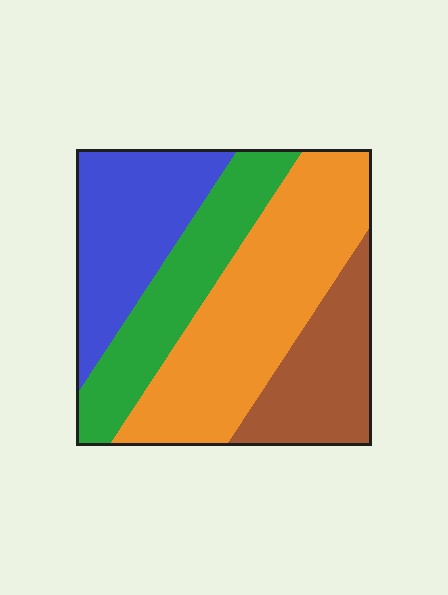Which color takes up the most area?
Orange, at roughly 40%.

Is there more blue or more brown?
Blue.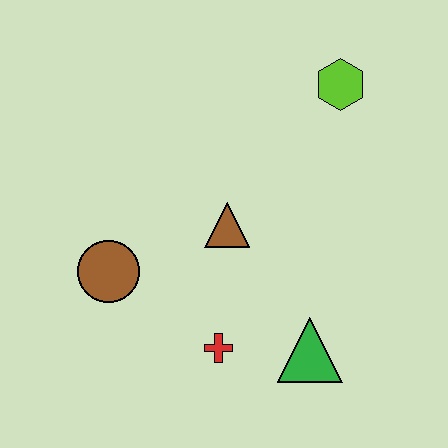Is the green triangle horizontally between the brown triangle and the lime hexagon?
Yes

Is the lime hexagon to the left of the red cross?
No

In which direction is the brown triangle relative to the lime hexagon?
The brown triangle is below the lime hexagon.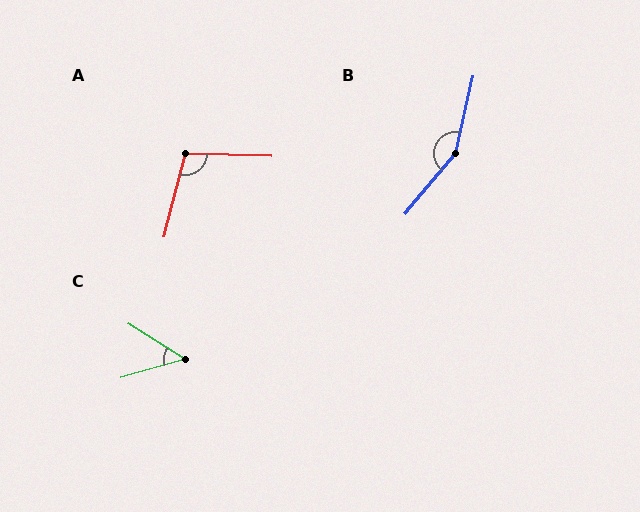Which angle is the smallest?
C, at approximately 48 degrees.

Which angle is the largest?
B, at approximately 153 degrees.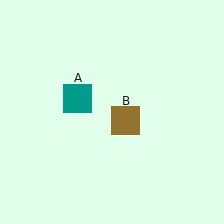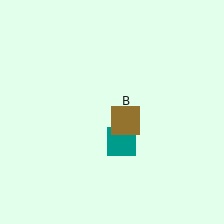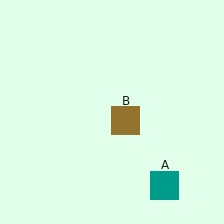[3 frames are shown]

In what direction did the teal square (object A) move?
The teal square (object A) moved down and to the right.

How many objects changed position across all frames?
1 object changed position: teal square (object A).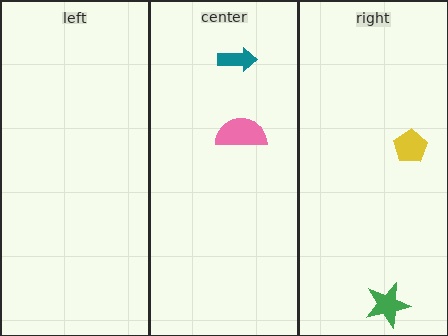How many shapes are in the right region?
2.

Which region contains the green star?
The right region.